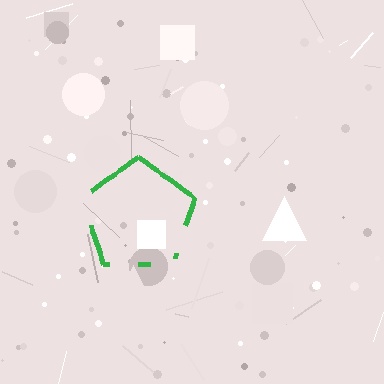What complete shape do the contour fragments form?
The contour fragments form a pentagon.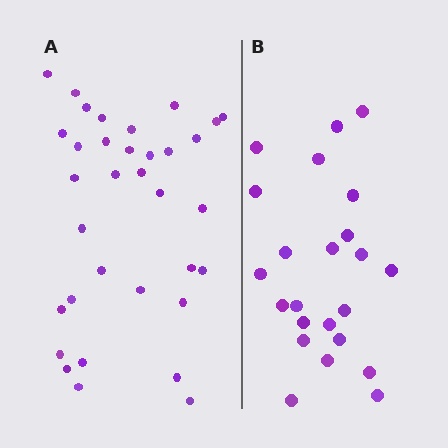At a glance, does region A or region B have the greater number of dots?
Region A (the left region) has more dots.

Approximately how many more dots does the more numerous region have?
Region A has roughly 12 or so more dots than region B.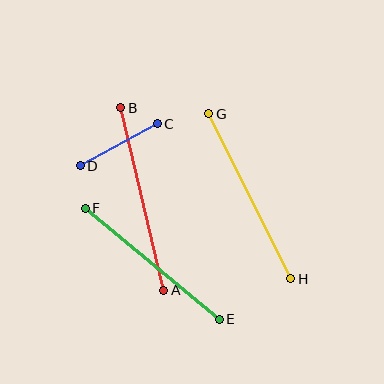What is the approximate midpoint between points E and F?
The midpoint is at approximately (152, 264) pixels.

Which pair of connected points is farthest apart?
Points A and B are farthest apart.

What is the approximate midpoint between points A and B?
The midpoint is at approximately (142, 199) pixels.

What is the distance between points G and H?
The distance is approximately 184 pixels.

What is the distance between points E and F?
The distance is approximately 174 pixels.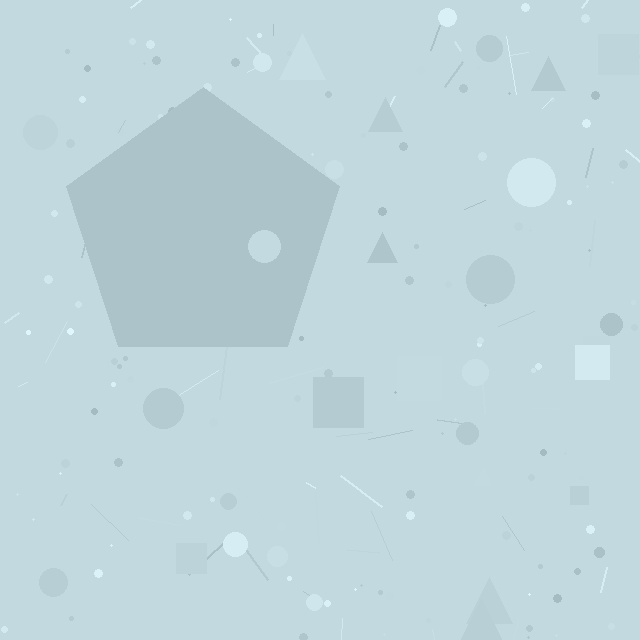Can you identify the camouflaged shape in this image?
The camouflaged shape is a pentagon.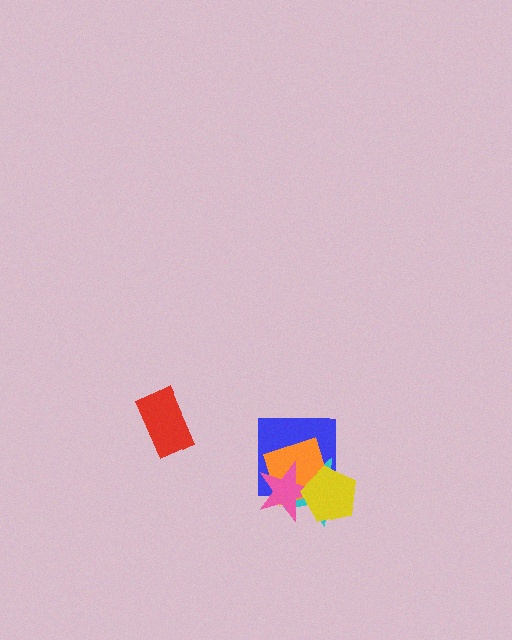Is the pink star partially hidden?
Yes, it is partially covered by another shape.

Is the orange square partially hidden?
Yes, it is partially covered by another shape.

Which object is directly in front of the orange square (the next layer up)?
The pink star is directly in front of the orange square.